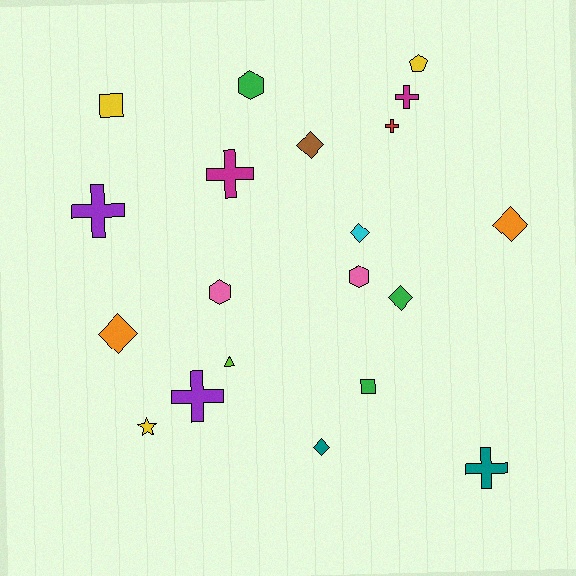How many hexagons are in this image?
There are 3 hexagons.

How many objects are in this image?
There are 20 objects.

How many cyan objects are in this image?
There is 1 cyan object.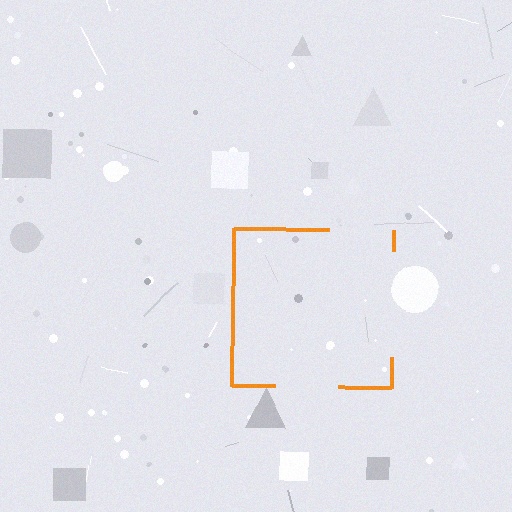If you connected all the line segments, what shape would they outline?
They would outline a square.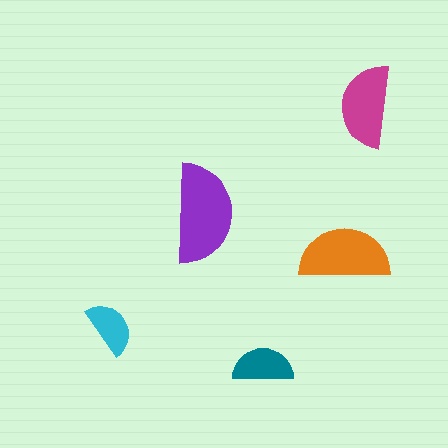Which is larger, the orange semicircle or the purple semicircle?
The purple one.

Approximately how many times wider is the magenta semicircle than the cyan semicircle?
About 1.5 times wider.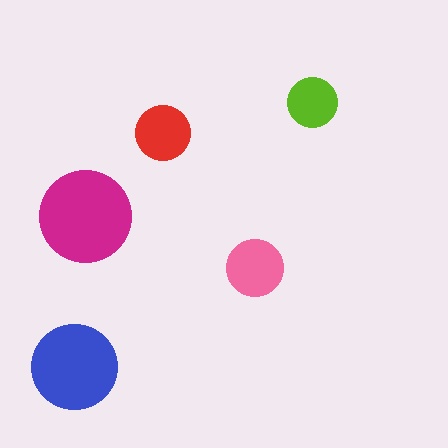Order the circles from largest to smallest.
the magenta one, the blue one, the pink one, the red one, the lime one.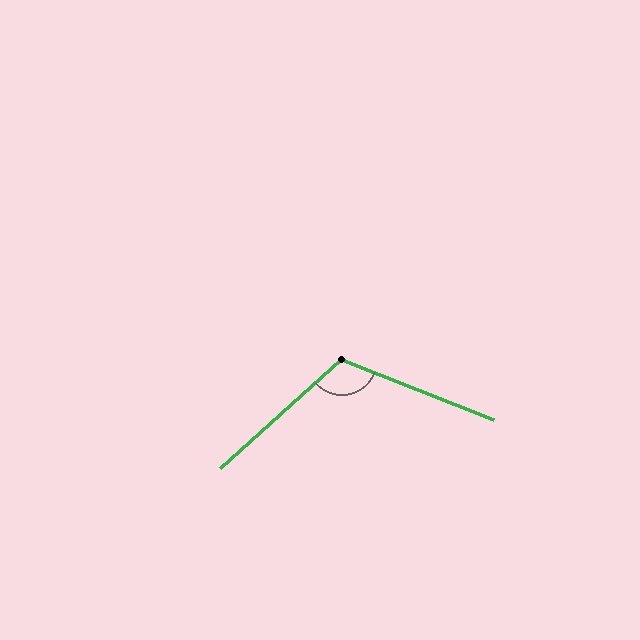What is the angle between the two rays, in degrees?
Approximately 116 degrees.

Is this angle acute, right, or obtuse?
It is obtuse.